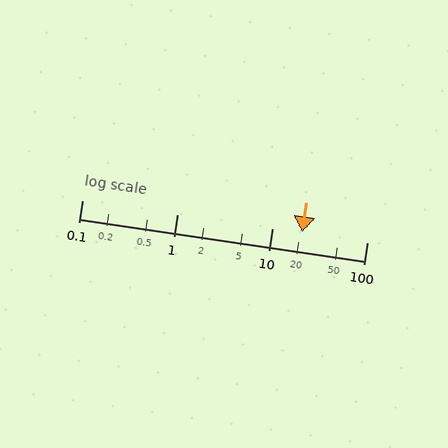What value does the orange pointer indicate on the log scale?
The pointer indicates approximately 21.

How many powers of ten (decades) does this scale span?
The scale spans 3 decades, from 0.1 to 100.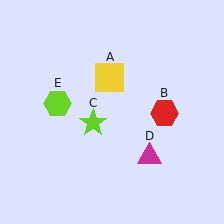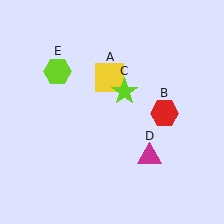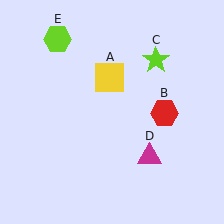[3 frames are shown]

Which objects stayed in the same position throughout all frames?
Yellow square (object A) and red hexagon (object B) and magenta triangle (object D) remained stationary.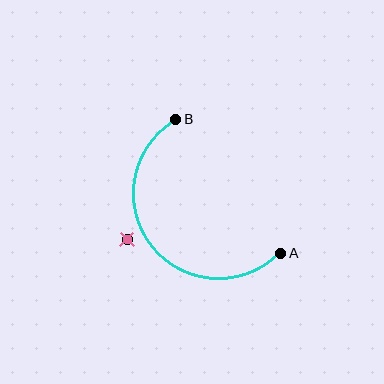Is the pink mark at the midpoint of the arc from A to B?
No — the pink mark does not lie on the arc at all. It sits slightly outside the curve.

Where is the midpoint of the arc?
The arc midpoint is the point on the curve farthest from the straight line joining A and B. It sits below and to the left of that line.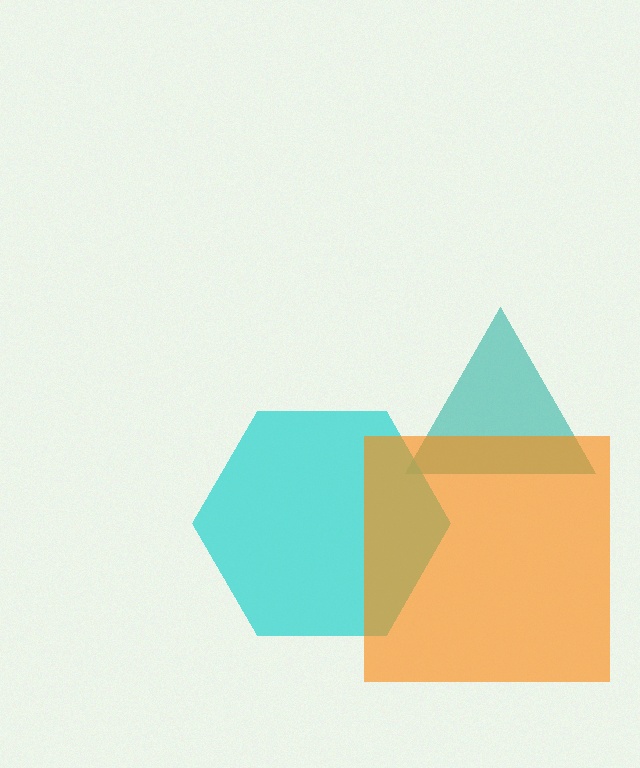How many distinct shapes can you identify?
There are 3 distinct shapes: a teal triangle, a cyan hexagon, an orange square.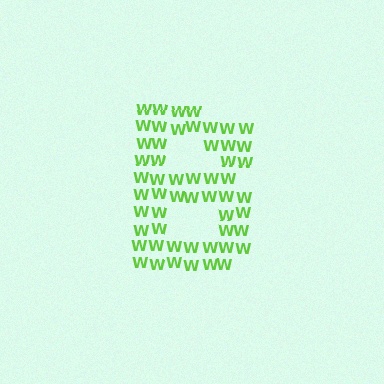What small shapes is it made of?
It is made of small letter W's.